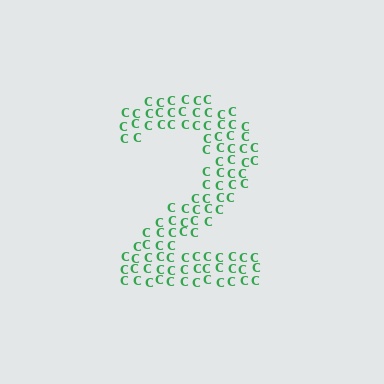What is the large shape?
The large shape is the digit 2.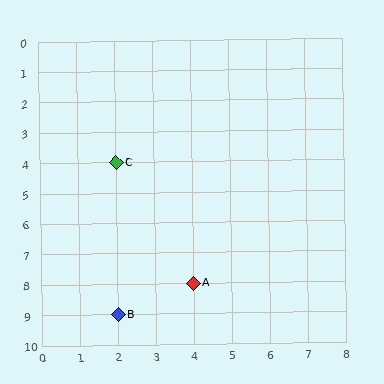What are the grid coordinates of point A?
Point A is at grid coordinates (4, 8).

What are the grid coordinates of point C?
Point C is at grid coordinates (2, 4).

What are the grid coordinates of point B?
Point B is at grid coordinates (2, 9).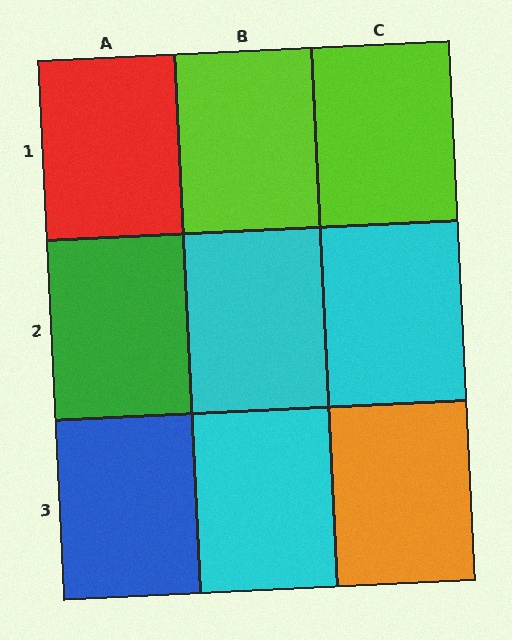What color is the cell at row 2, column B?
Cyan.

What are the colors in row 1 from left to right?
Red, lime, lime.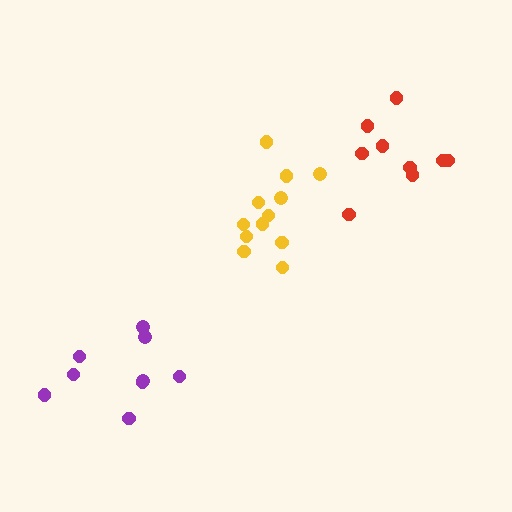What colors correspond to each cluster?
The clusters are colored: purple, yellow, red.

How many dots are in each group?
Group 1: 9 dots, Group 2: 12 dots, Group 3: 9 dots (30 total).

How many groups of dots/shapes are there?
There are 3 groups.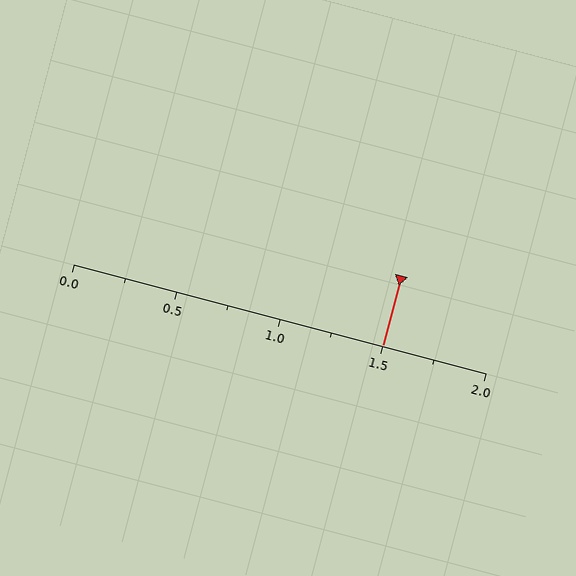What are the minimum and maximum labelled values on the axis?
The axis runs from 0.0 to 2.0.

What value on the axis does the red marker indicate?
The marker indicates approximately 1.5.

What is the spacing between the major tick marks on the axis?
The major ticks are spaced 0.5 apart.